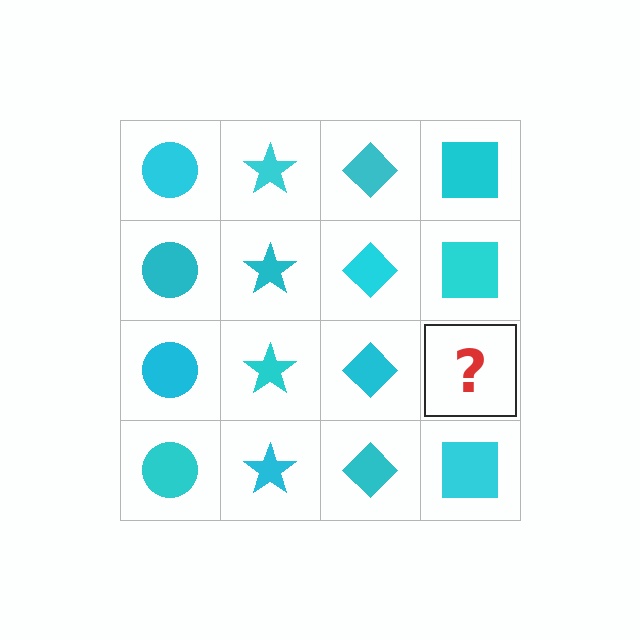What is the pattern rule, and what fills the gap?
The rule is that each column has a consistent shape. The gap should be filled with a cyan square.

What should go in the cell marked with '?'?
The missing cell should contain a cyan square.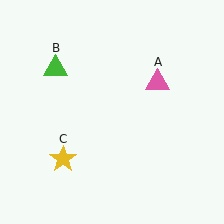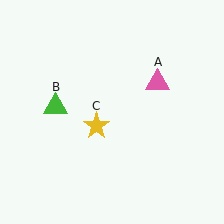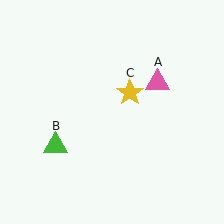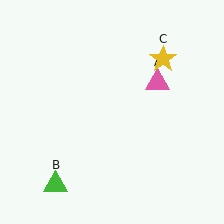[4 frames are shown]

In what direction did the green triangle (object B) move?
The green triangle (object B) moved down.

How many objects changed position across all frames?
2 objects changed position: green triangle (object B), yellow star (object C).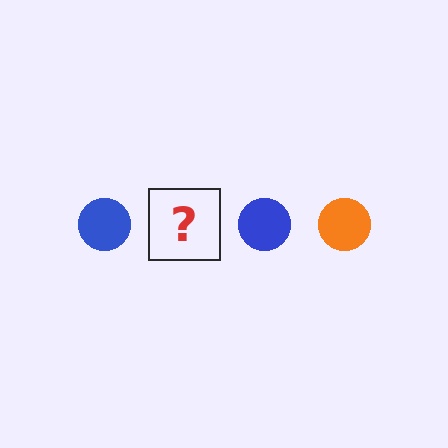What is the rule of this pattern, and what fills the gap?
The rule is that the pattern cycles through blue, orange circles. The gap should be filled with an orange circle.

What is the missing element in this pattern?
The missing element is an orange circle.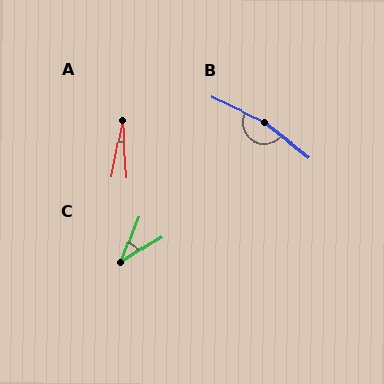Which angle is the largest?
B, at approximately 167 degrees.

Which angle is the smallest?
A, at approximately 15 degrees.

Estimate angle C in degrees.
Approximately 36 degrees.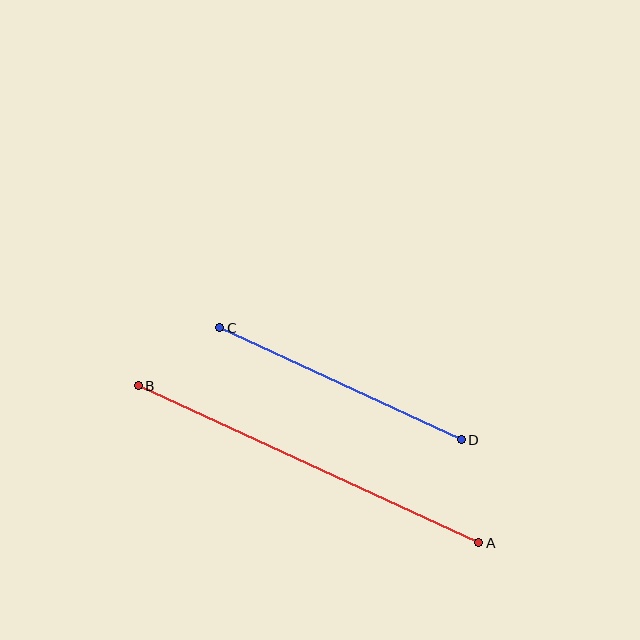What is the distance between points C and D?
The distance is approximately 266 pixels.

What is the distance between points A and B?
The distance is approximately 375 pixels.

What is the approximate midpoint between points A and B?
The midpoint is at approximately (308, 464) pixels.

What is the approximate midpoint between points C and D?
The midpoint is at approximately (341, 384) pixels.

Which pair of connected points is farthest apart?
Points A and B are farthest apart.